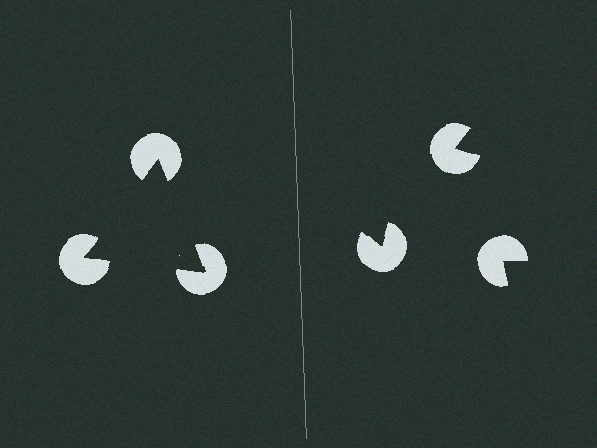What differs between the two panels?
The pac-man discs are positioned identically on both sides; only the wedge orientations differ. On the left they align to a triangle; on the right they are misaligned.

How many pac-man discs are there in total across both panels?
6 — 3 on each side.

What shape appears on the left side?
An illusory triangle.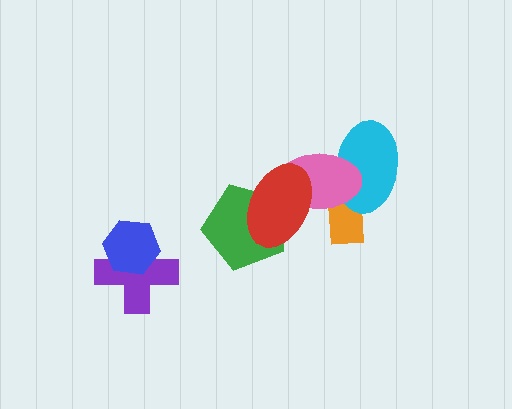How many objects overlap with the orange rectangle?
2 objects overlap with the orange rectangle.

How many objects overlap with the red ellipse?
2 objects overlap with the red ellipse.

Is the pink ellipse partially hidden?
Yes, it is partially covered by another shape.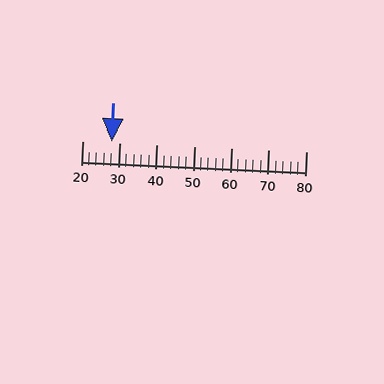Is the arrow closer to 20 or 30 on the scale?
The arrow is closer to 30.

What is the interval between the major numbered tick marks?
The major tick marks are spaced 10 units apart.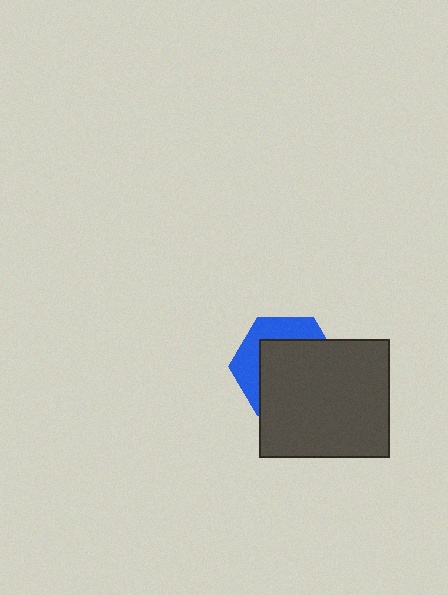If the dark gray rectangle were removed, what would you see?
You would see the complete blue hexagon.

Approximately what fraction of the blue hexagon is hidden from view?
Roughly 64% of the blue hexagon is hidden behind the dark gray rectangle.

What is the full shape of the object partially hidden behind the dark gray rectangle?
The partially hidden object is a blue hexagon.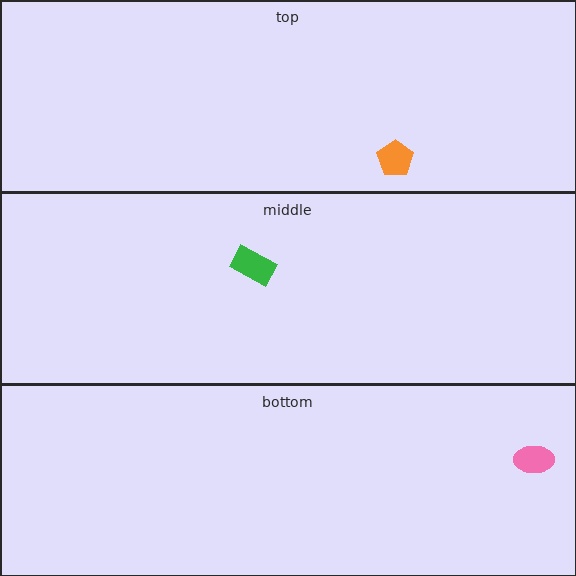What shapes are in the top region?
The orange pentagon.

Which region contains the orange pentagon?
The top region.